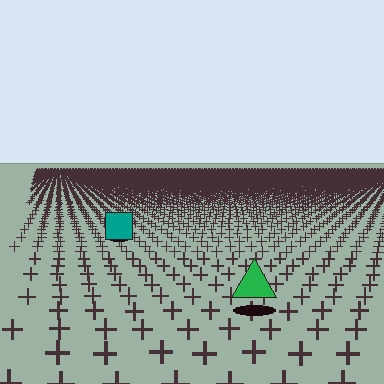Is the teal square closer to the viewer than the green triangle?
No. The green triangle is closer — you can tell from the texture gradient: the ground texture is coarser near it.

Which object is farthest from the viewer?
The teal square is farthest from the viewer. It appears smaller and the ground texture around it is denser.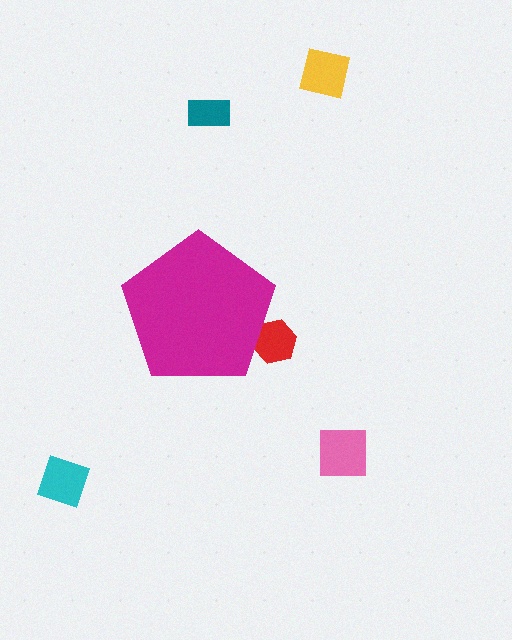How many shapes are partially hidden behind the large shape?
1 shape is partially hidden.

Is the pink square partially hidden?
No, the pink square is fully visible.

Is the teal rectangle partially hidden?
No, the teal rectangle is fully visible.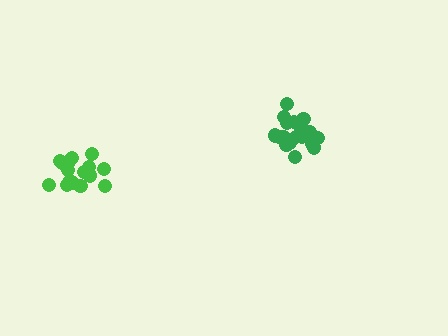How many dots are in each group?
Group 1: 20 dots, Group 2: 16 dots (36 total).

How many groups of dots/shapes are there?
There are 2 groups.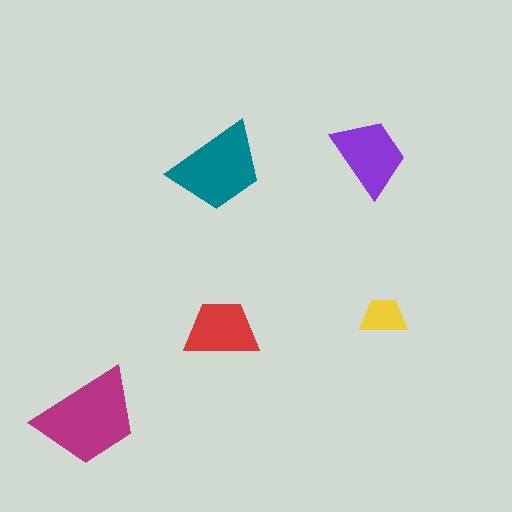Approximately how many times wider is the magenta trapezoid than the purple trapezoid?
About 1.5 times wider.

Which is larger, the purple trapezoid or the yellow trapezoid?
The purple one.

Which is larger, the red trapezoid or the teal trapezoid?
The teal one.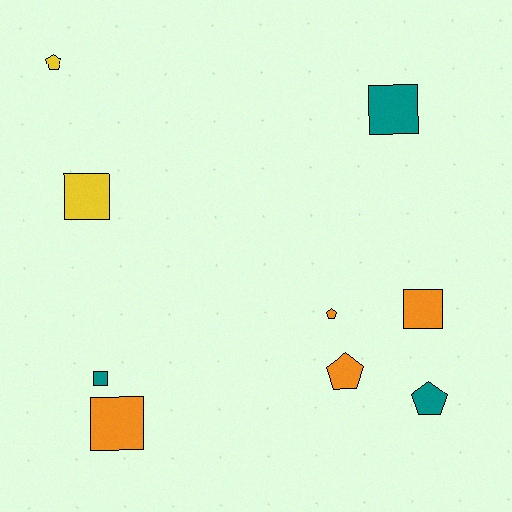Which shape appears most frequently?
Square, with 5 objects.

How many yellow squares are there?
There is 1 yellow square.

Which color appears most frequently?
Orange, with 4 objects.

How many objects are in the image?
There are 9 objects.